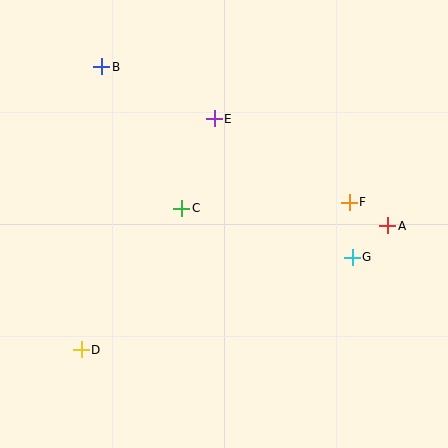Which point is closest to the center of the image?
Point C at (182, 208) is closest to the center.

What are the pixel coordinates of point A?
Point A is at (388, 226).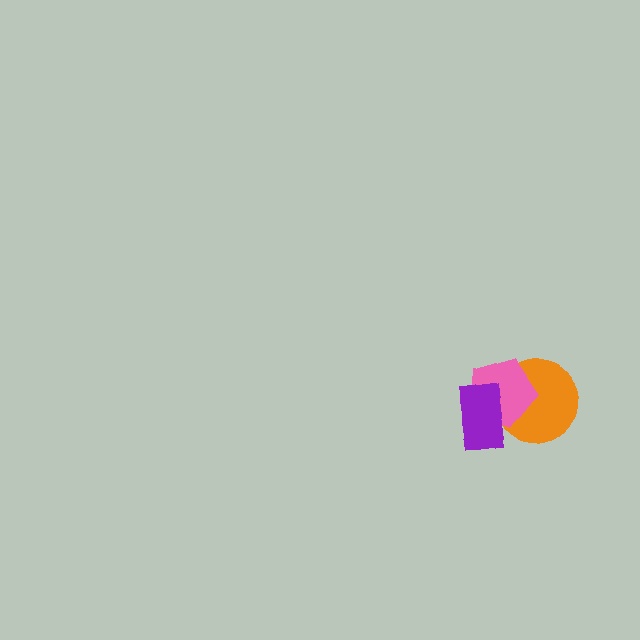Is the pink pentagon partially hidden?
Yes, it is partially covered by another shape.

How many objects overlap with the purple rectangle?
2 objects overlap with the purple rectangle.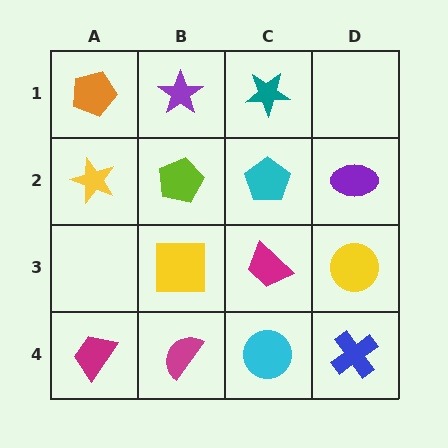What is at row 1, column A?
An orange pentagon.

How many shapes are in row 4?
4 shapes.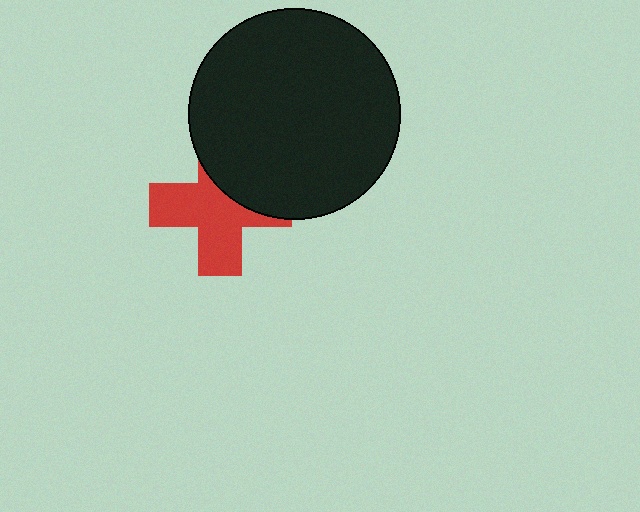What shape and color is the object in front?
The object in front is a black circle.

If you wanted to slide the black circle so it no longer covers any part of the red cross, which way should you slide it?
Slide it up — that is the most direct way to separate the two shapes.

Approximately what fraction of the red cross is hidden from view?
Roughly 37% of the red cross is hidden behind the black circle.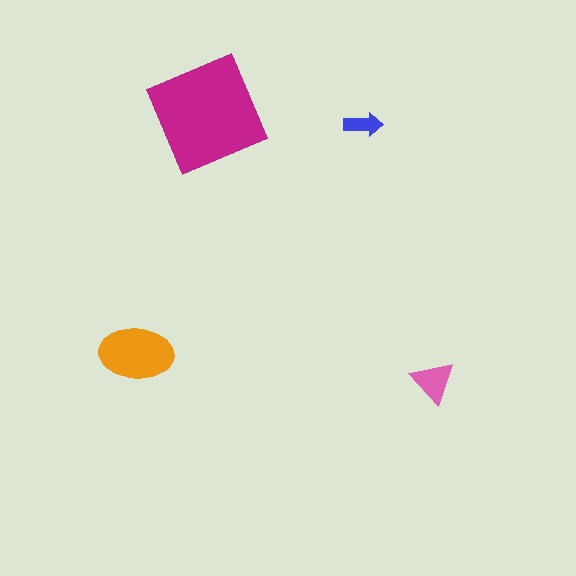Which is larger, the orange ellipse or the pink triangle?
The orange ellipse.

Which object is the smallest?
The blue arrow.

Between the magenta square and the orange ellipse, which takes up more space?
The magenta square.